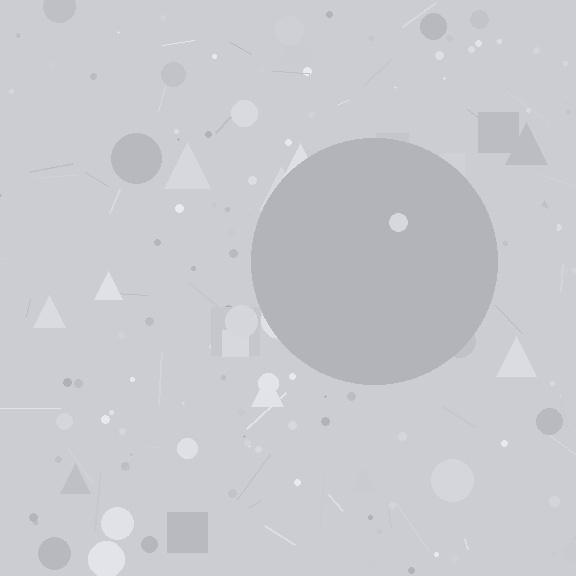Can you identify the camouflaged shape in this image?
The camouflaged shape is a circle.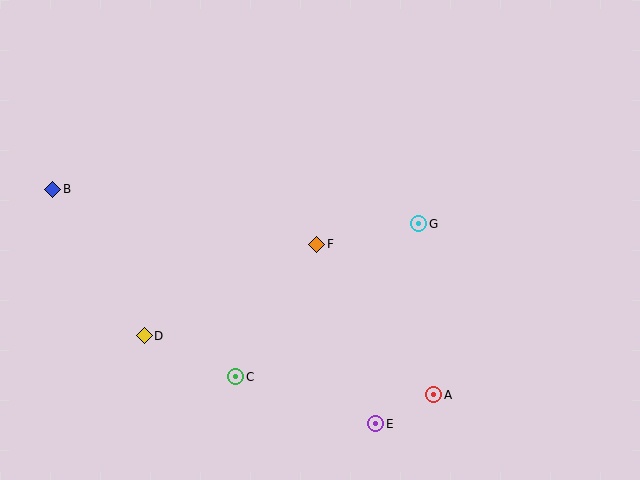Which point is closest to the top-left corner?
Point B is closest to the top-left corner.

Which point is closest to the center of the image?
Point F at (317, 244) is closest to the center.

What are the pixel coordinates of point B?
Point B is at (53, 189).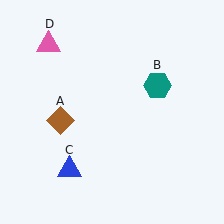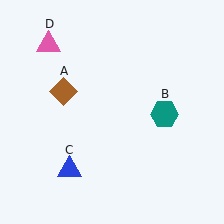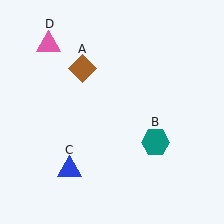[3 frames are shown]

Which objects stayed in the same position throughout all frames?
Blue triangle (object C) and pink triangle (object D) remained stationary.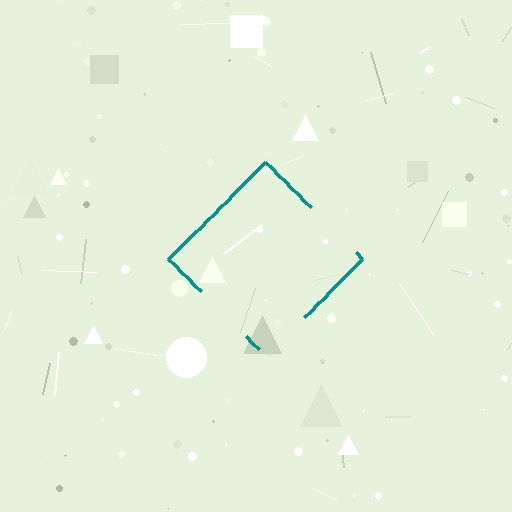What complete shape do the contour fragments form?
The contour fragments form a diamond.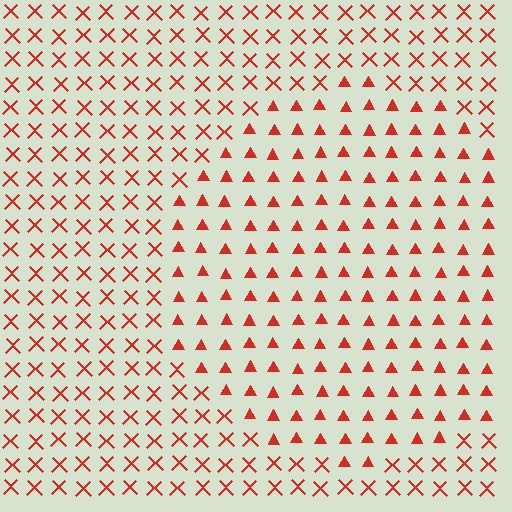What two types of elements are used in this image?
The image uses triangles inside the circle region and X marks outside it.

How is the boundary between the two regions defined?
The boundary is defined by a change in element shape: triangles inside vs. X marks outside. All elements share the same color and spacing.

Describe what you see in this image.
The image is filled with small red elements arranged in a uniform grid. A circle-shaped region contains triangles, while the surrounding area contains X marks. The boundary is defined purely by the change in element shape.